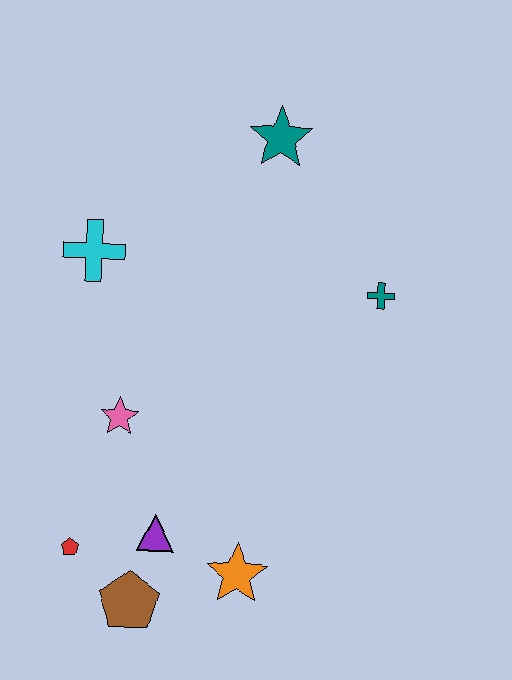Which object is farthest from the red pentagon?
The teal star is farthest from the red pentagon.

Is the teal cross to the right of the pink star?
Yes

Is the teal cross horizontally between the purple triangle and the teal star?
No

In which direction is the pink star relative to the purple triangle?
The pink star is above the purple triangle.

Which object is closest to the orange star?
The purple triangle is closest to the orange star.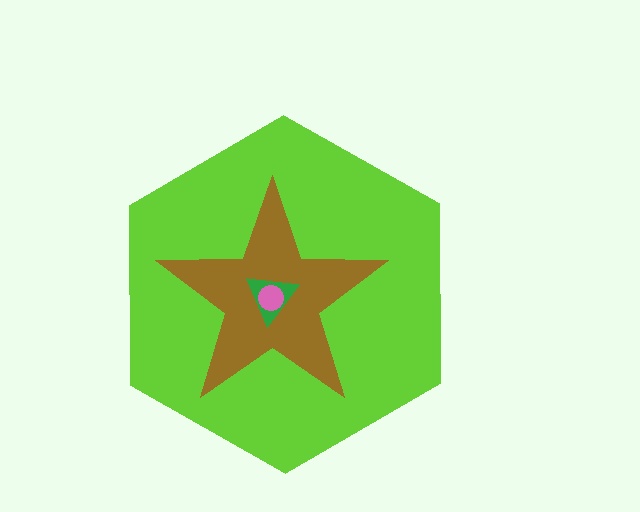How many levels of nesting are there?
4.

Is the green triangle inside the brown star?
Yes.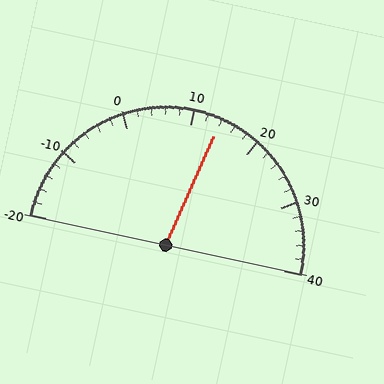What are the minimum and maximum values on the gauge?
The gauge ranges from -20 to 40.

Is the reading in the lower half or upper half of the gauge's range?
The reading is in the upper half of the range (-20 to 40).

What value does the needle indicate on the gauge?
The needle indicates approximately 14.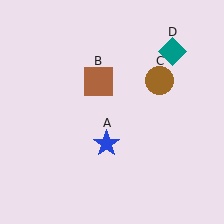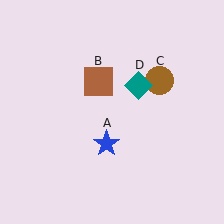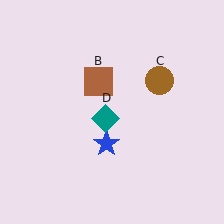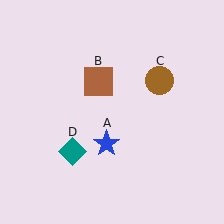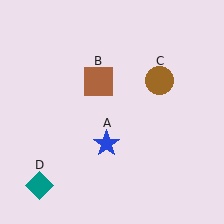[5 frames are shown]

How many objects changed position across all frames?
1 object changed position: teal diamond (object D).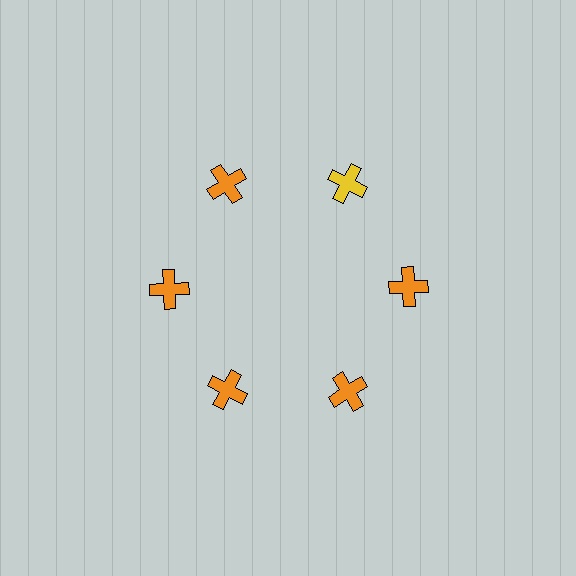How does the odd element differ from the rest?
It has a different color: yellow instead of orange.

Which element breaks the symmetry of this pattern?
The yellow cross at roughly the 1 o'clock position breaks the symmetry. All other shapes are orange crosses.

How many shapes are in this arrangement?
There are 6 shapes arranged in a ring pattern.